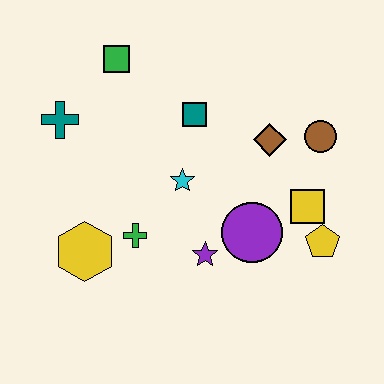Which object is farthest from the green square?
The yellow pentagon is farthest from the green square.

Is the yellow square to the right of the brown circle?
No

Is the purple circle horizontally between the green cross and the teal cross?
No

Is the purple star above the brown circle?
No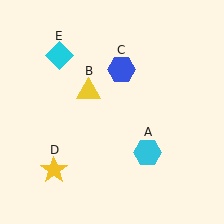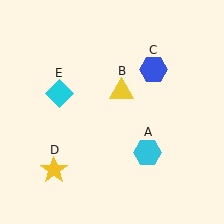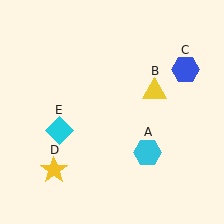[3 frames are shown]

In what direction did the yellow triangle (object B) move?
The yellow triangle (object B) moved right.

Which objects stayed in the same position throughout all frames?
Cyan hexagon (object A) and yellow star (object D) remained stationary.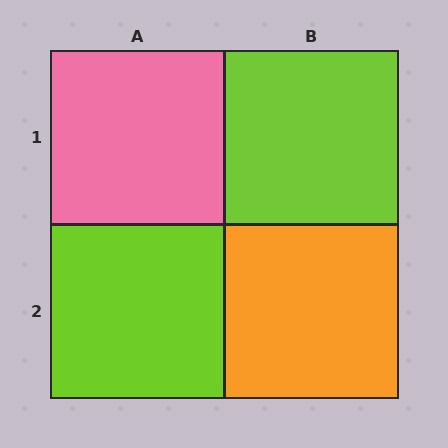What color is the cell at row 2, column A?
Lime.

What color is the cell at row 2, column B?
Orange.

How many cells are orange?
1 cell is orange.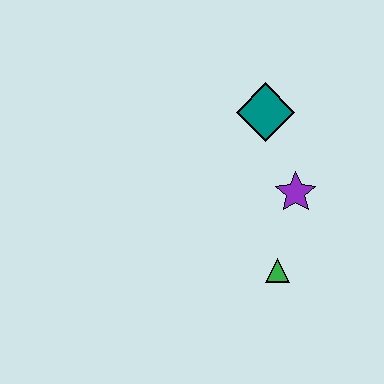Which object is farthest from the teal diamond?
The green triangle is farthest from the teal diamond.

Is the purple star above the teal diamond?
No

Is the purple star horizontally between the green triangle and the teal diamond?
No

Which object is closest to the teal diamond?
The purple star is closest to the teal diamond.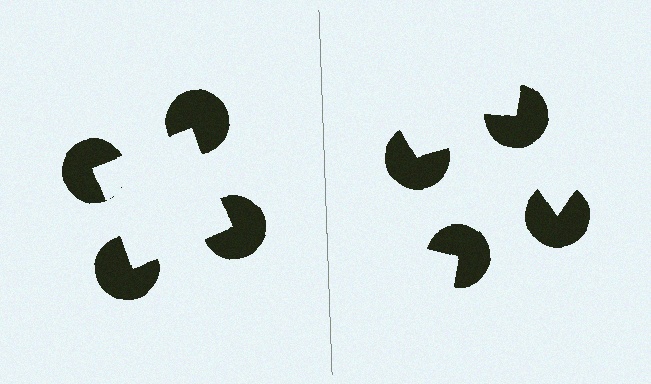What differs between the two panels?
The pac-man discs are positioned identically on both sides; only the wedge orientations differ. On the left they align to a square; on the right they are misaligned.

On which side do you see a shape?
An illusory square appears on the left side. On the right side the wedge cuts are rotated, so no coherent shape forms.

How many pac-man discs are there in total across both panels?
8 — 4 on each side.